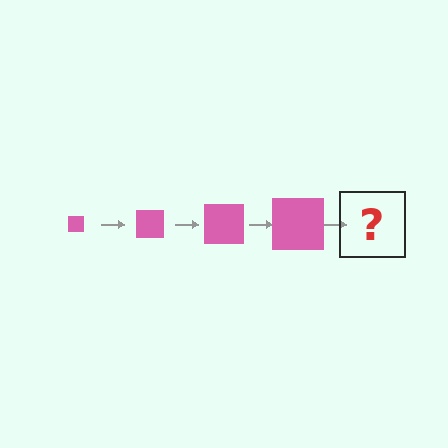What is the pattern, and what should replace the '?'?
The pattern is that the square gets progressively larger each step. The '?' should be a pink square, larger than the previous one.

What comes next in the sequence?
The next element should be a pink square, larger than the previous one.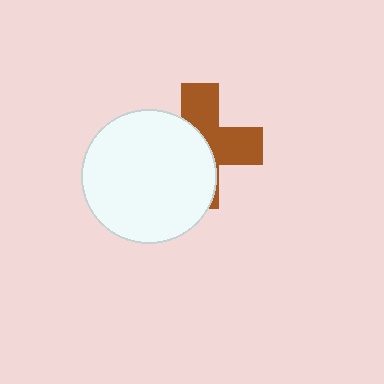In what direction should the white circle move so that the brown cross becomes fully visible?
The white circle should move left. That is the shortest direction to clear the overlap and leave the brown cross fully visible.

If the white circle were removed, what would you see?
You would see the complete brown cross.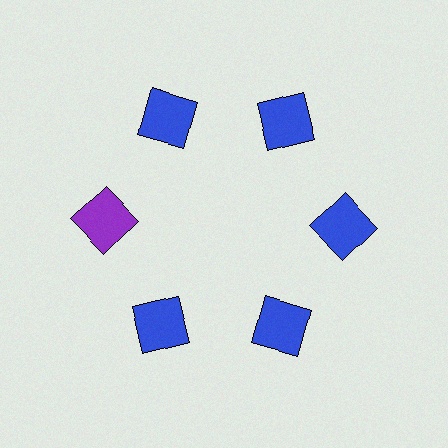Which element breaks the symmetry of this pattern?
The purple square at roughly the 9 o'clock position breaks the symmetry. All other shapes are blue squares.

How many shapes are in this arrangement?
There are 6 shapes arranged in a ring pattern.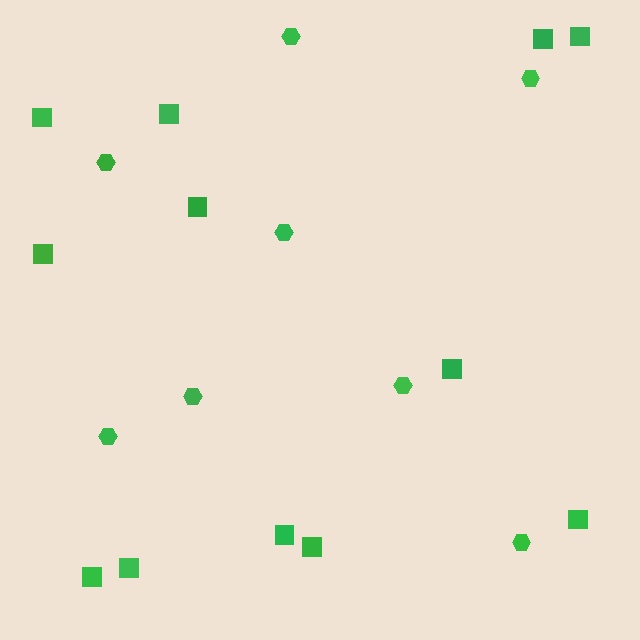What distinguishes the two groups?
There are 2 groups: one group of squares (12) and one group of hexagons (8).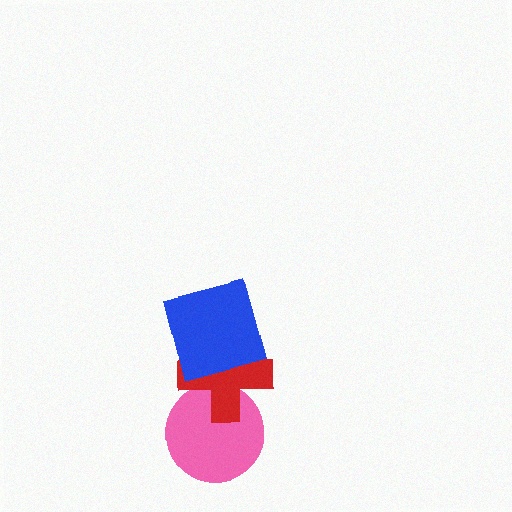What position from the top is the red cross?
The red cross is 2nd from the top.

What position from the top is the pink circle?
The pink circle is 3rd from the top.